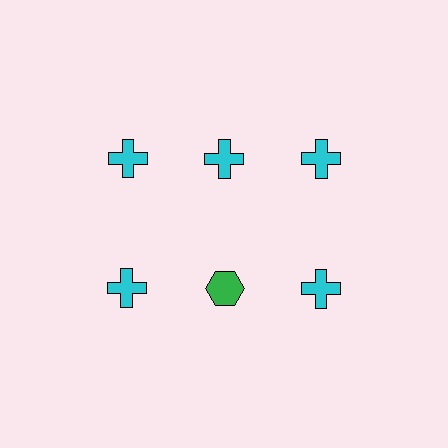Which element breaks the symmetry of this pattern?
The green hexagon in the second row, second from left column breaks the symmetry. All other shapes are cyan crosses.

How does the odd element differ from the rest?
It differs in both color (green instead of cyan) and shape (hexagon instead of cross).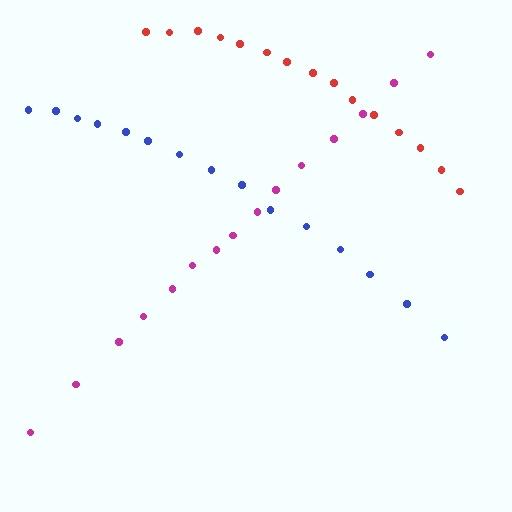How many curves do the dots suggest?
There are 3 distinct paths.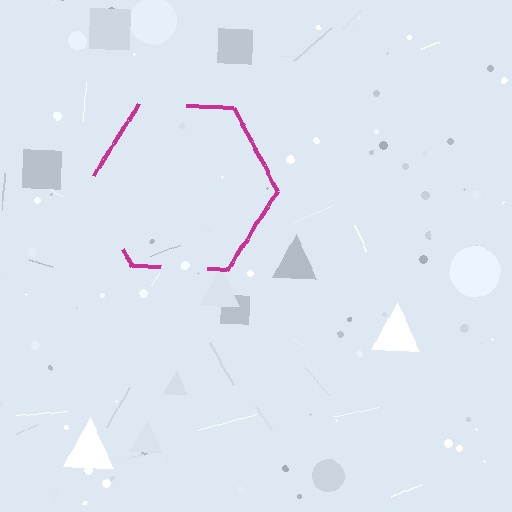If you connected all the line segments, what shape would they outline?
They would outline a hexagon.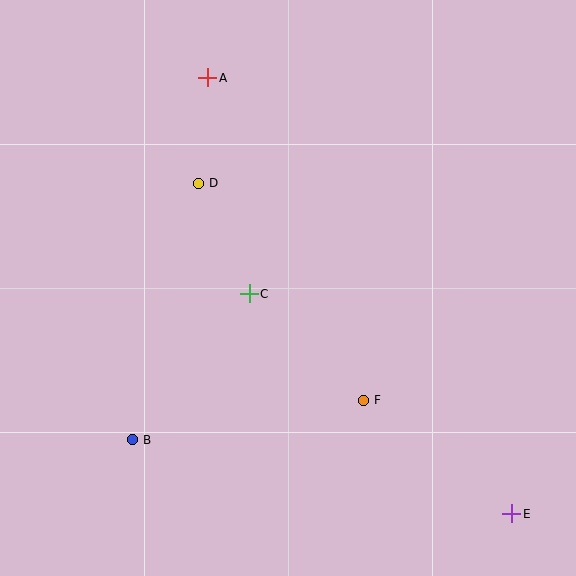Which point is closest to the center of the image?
Point C at (249, 294) is closest to the center.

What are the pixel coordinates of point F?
Point F is at (363, 400).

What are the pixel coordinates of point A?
Point A is at (208, 78).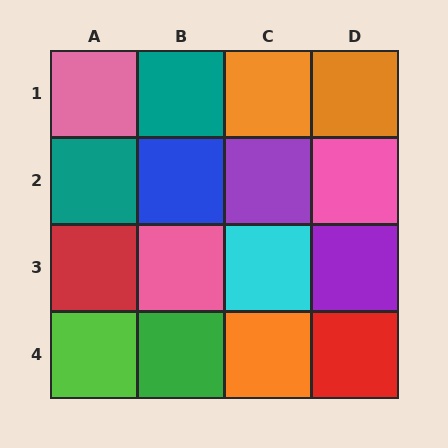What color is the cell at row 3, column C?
Cyan.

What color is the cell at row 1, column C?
Orange.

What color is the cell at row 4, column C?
Orange.